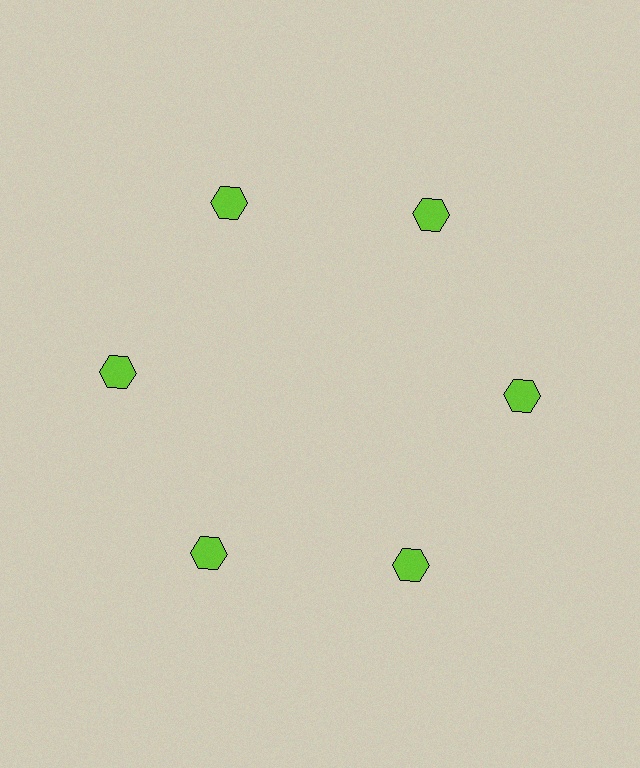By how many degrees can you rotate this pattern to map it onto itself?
The pattern maps onto itself every 60 degrees of rotation.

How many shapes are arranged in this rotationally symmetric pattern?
There are 6 shapes, arranged in 6 groups of 1.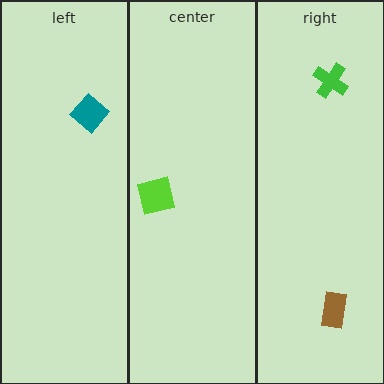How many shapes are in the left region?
1.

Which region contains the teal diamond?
The left region.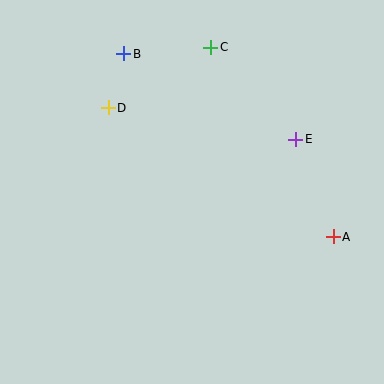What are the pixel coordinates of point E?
Point E is at (296, 139).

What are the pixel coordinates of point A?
Point A is at (333, 237).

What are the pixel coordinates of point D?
Point D is at (108, 108).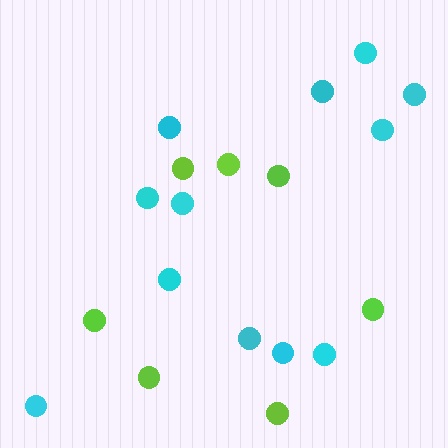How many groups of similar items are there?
There are 2 groups: one group of cyan circles (12) and one group of lime circles (7).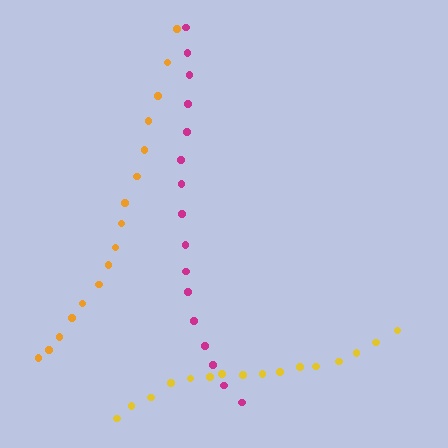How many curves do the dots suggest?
There are 3 distinct paths.